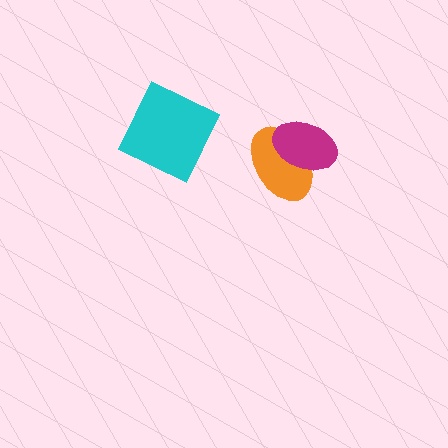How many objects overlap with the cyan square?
0 objects overlap with the cyan square.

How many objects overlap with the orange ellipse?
1 object overlaps with the orange ellipse.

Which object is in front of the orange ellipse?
The magenta ellipse is in front of the orange ellipse.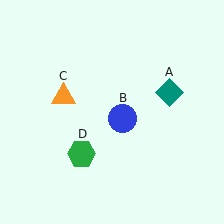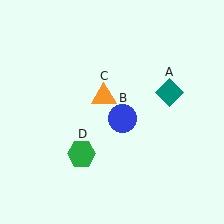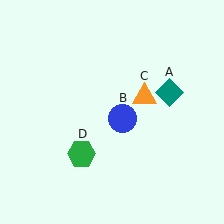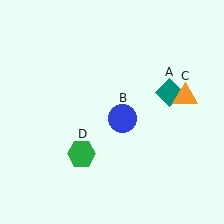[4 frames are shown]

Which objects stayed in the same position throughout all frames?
Teal diamond (object A) and blue circle (object B) and green hexagon (object D) remained stationary.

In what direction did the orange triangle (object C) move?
The orange triangle (object C) moved right.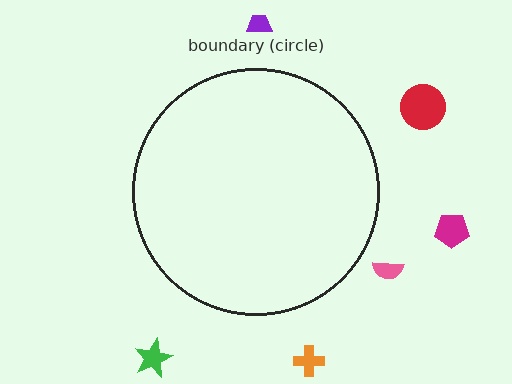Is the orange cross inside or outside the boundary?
Outside.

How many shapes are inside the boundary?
0 inside, 6 outside.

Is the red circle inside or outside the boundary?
Outside.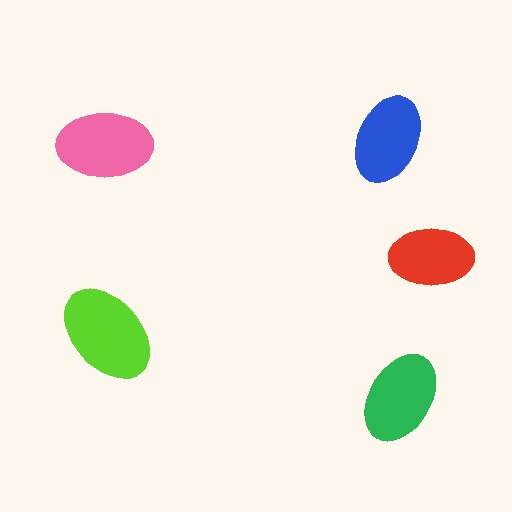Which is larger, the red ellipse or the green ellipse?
The green one.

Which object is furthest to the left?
The pink ellipse is leftmost.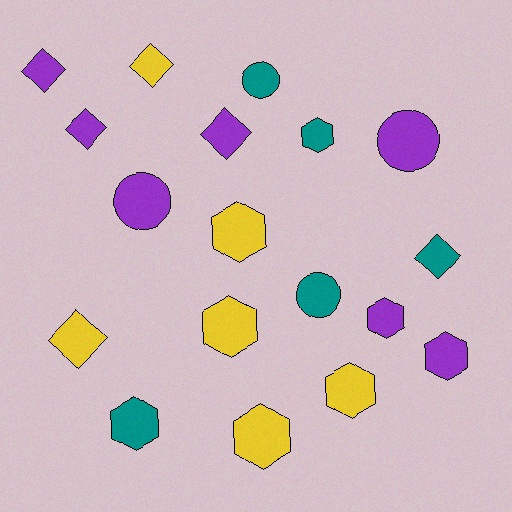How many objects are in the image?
There are 18 objects.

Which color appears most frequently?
Purple, with 7 objects.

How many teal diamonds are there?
There is 1 teal diamond.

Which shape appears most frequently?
Hexagon, with 8 objects.